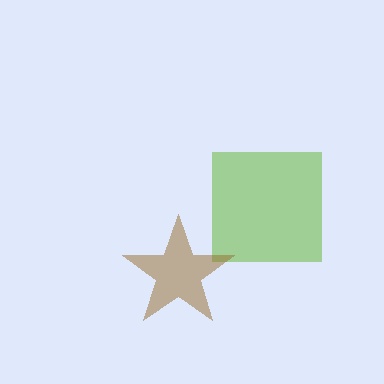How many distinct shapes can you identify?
There are 2 distinct shapes: a lime square, a brown star.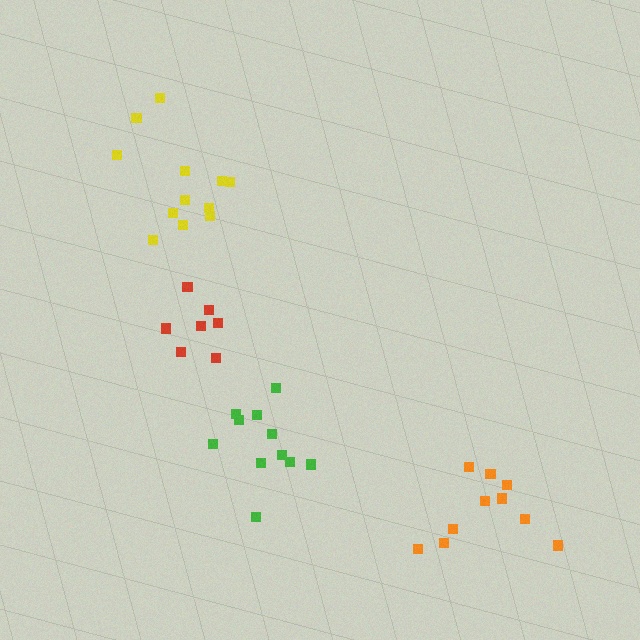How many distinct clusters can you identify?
There are 4 distinct clusters.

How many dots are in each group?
Group 1: 12 dots, Group 2: 10 dots, Group 3: 11 dots, Group 4: 7 dots (40 total).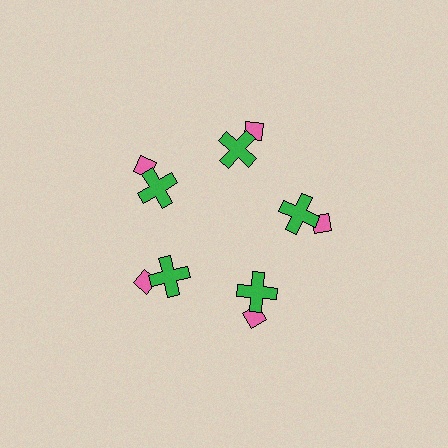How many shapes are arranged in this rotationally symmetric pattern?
There are 10 shapes, arranged in 5 groups of 2.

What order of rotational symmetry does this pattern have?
This pattern has 5-fold rotational symmetry.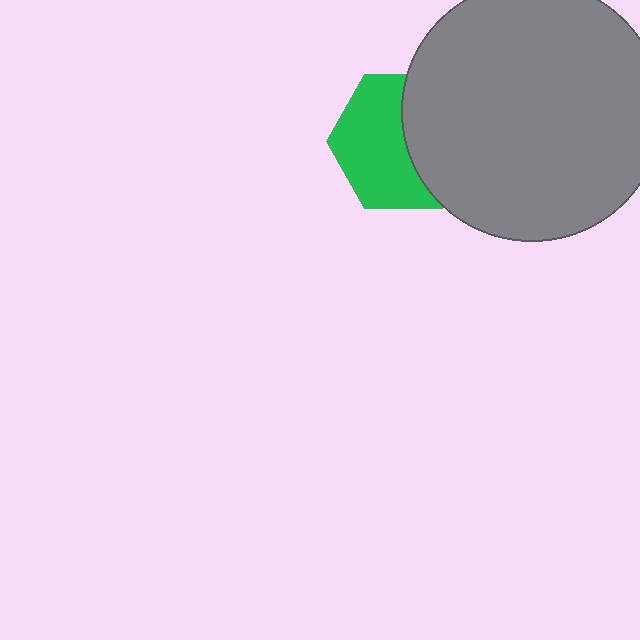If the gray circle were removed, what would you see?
You would see the complete green hexagon.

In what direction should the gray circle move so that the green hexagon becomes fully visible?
The gray circle should move right. That is the shortest direction to clear the overlap and leave the green hexagon fully visible.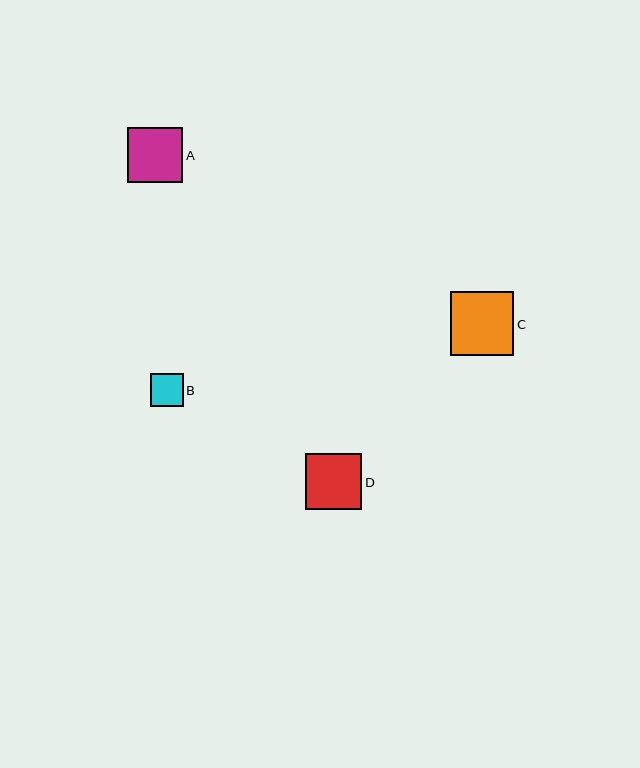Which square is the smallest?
Square B is the smallest with a size of approximately 33 pixels.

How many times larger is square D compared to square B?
Square D is approximately 1.7 times the size of square B.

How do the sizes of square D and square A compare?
Square D and square A are approximately the same size.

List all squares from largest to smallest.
From largest to smallest: C, D, A, B.